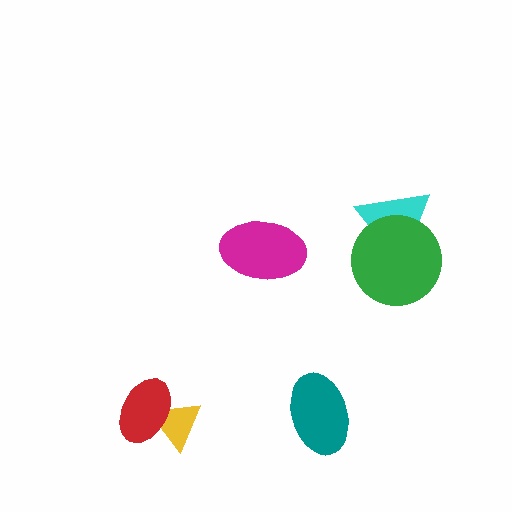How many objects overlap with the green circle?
1 object overlaps with the green circle.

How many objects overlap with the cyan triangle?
1 object overlaps with the cyan triangle.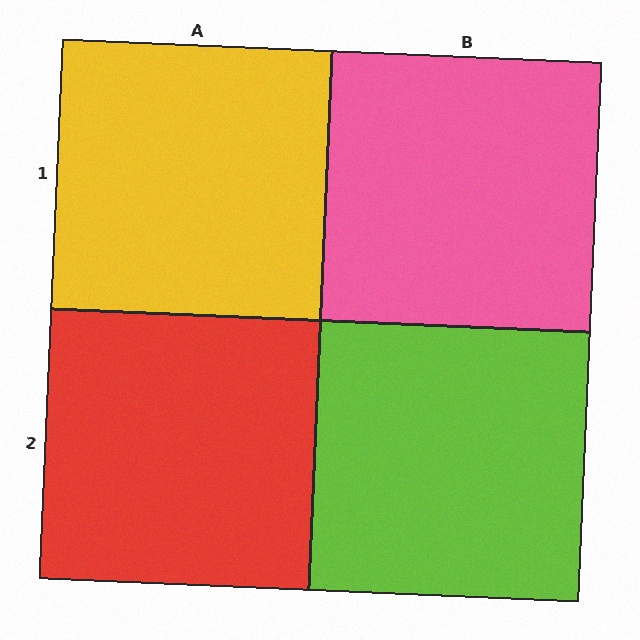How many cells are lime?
1 cell is lime.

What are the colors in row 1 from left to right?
Yellow, pink.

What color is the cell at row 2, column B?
Lime.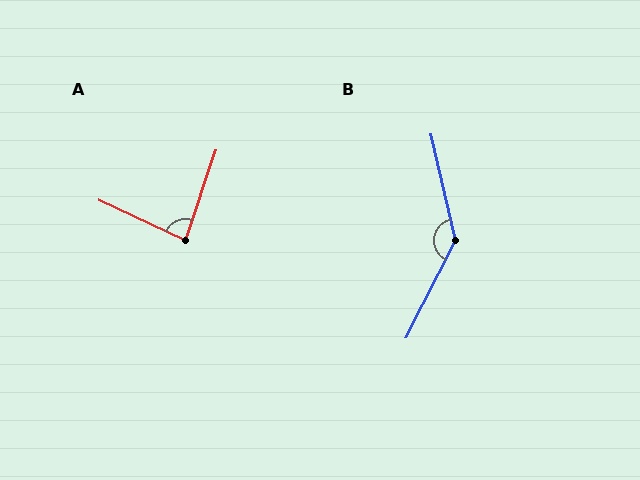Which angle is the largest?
B, at approximately 141 degrees.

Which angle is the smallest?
A, at approximately 84 degrees.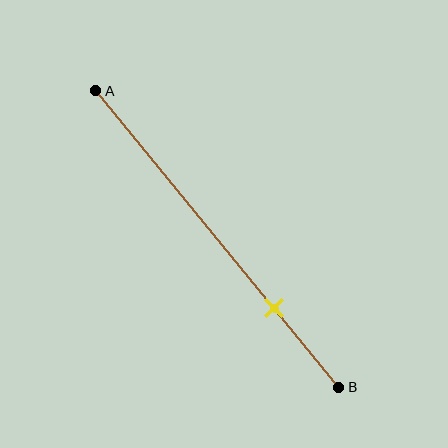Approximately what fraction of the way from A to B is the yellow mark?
The yellow mark is approximately 75% of the way from A to B.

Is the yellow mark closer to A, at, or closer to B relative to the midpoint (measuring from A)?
The yellow mark is closer to point B than the midpoint of segment AB.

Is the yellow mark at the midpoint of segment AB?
No, the mark is at about 75% from A, not at the 50% midpoint.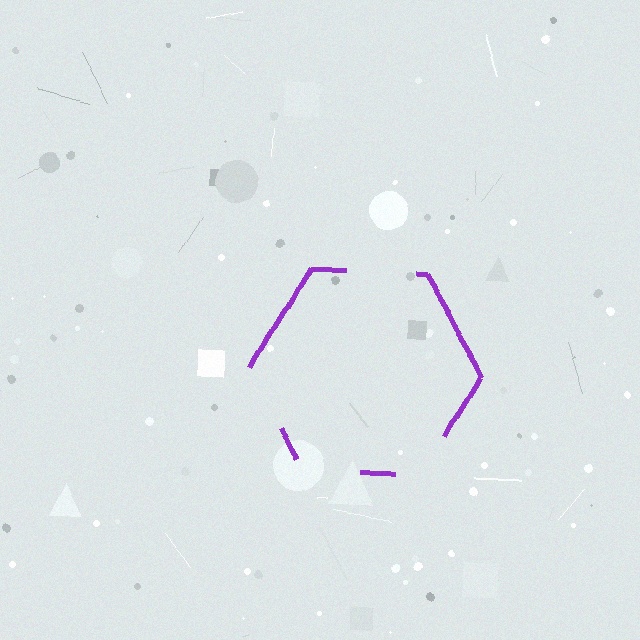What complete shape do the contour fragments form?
The contour fragments form a hexagon.